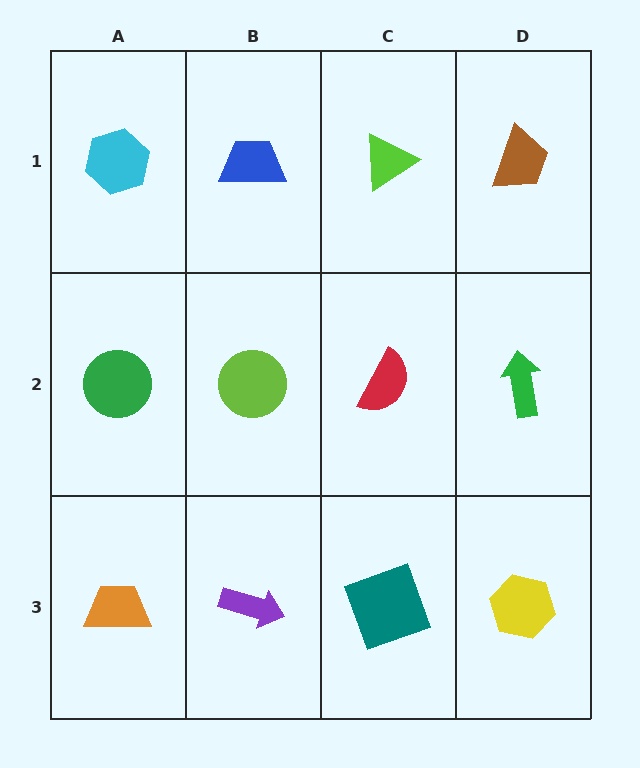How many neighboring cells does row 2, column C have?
4.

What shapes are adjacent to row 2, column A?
A cyan hexagon (row 1, column A), an orange trapezoid (row 3, column A), a lime circle (row 2, column B).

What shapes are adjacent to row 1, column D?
A green arrow (row 2, column D), a lime triangle (row 1, column C).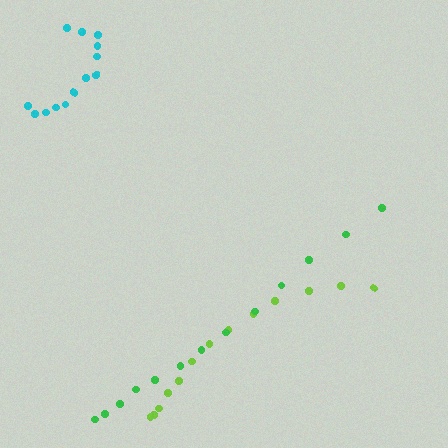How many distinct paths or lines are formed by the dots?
There are 3 distinct paths.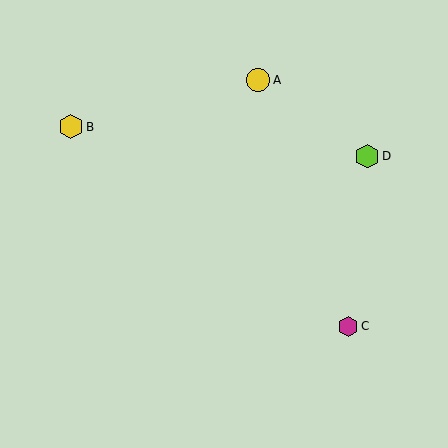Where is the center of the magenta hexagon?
The center of the magenta hexagon is at (348, 326).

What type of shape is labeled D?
Shape D is a lime hexagon.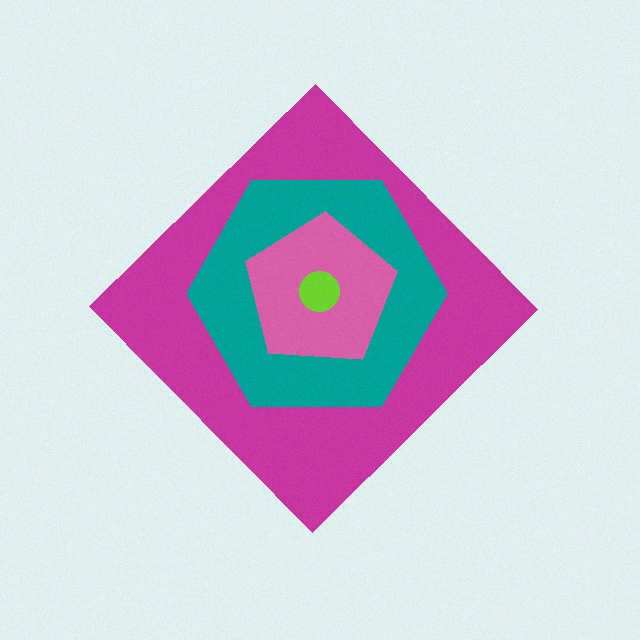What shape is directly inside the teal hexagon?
The pink pentagon.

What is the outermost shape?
The magenta diamond.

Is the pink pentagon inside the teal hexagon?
Yes.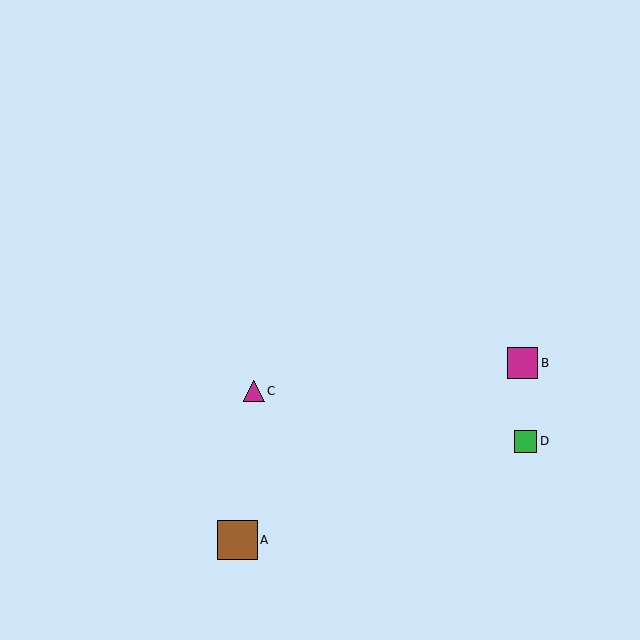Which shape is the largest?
The brown square (labeled A) is the largest.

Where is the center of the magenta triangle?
The center of the magenta triangle is at (254, 391).